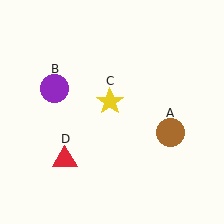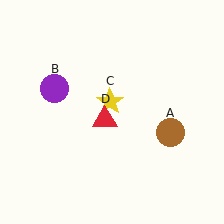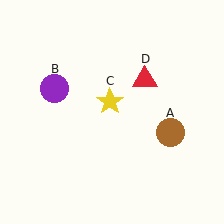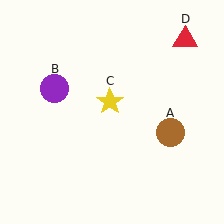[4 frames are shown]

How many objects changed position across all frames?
1 object changed position: red triangle (object D).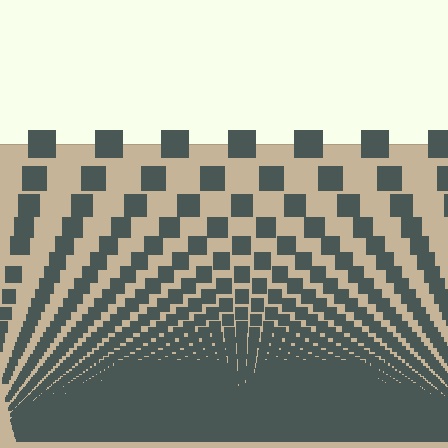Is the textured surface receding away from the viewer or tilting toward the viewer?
The surface appears to tilt toward the viewer. Texture elements get larger and sparser toward the top.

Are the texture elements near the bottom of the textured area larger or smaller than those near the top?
Smaller. The gradient is inverted — elements near the bottom are smaller and denser.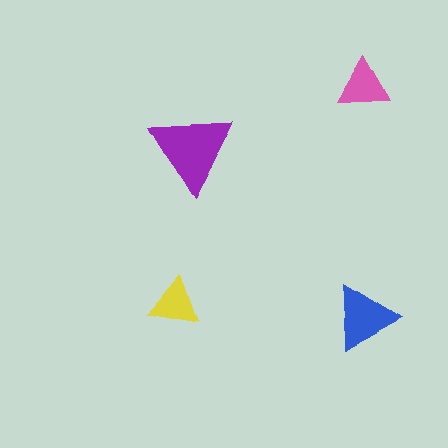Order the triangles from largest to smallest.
the purple one, the blue one, the pink one, the yellow one.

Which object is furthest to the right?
The pink triangle is rightmost.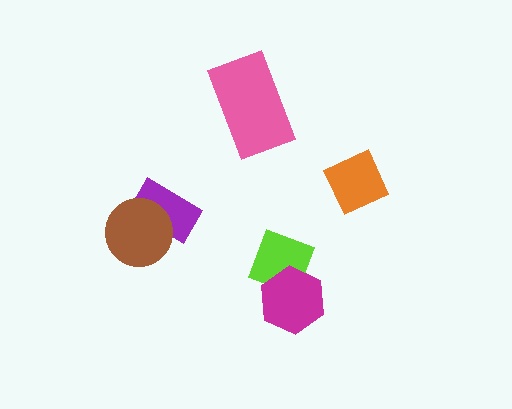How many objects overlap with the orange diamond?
0 objects overlap with the orange diamond.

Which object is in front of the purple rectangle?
The brown circle is in front of the purple rectangle.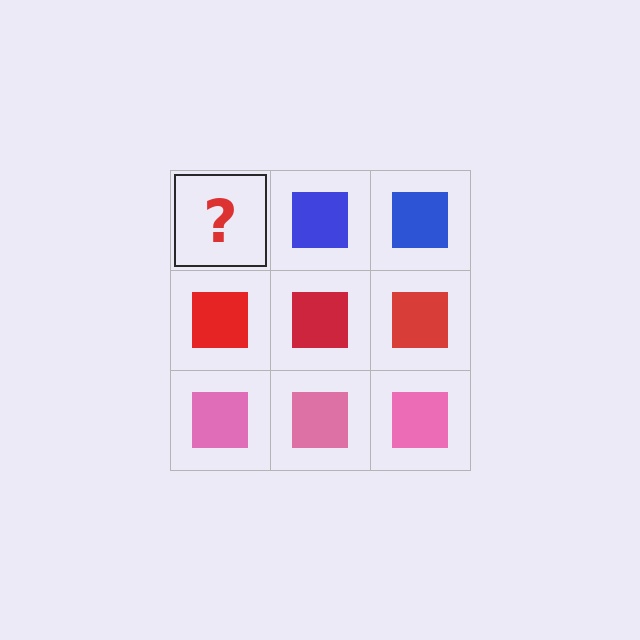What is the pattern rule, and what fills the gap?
The rule is that each row has a consistent color. The gap should be filled with a blue square.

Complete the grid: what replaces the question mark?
The question mark should be replaced with a blue square.